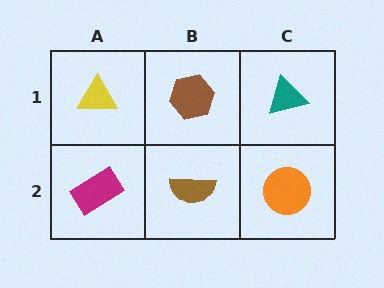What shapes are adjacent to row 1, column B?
A brown semicircle (row 2, column B), a yellow triangle (row 1, column A), a teal triangle (row 1, column C).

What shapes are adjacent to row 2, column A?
A yellow triangle (row 1, column A), a brown semicircle (row 2, column B).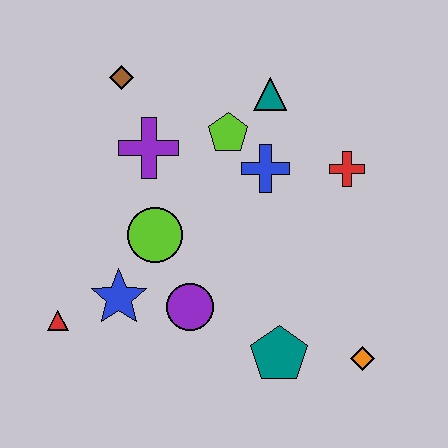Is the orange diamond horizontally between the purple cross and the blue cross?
No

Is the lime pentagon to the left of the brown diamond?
No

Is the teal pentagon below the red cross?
Yes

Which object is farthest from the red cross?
The red triangle is farthest from the red cross.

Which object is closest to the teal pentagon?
The orange diamond is closest to the teal pentagon.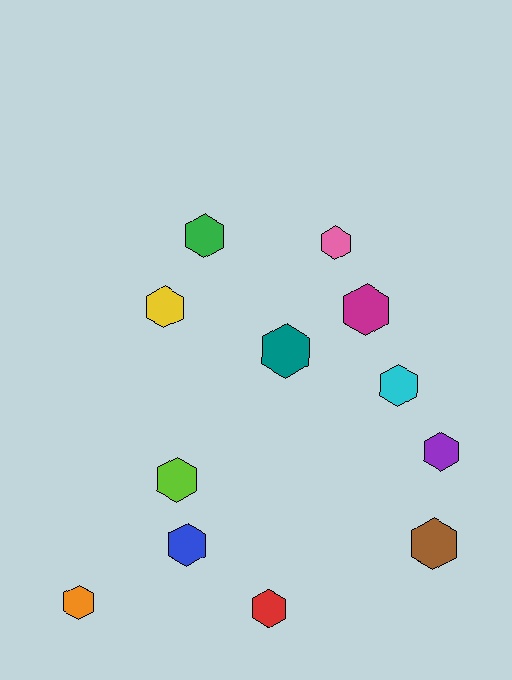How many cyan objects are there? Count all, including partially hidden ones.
There is 1 cyan object.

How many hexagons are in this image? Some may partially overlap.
There are 12 hexagons.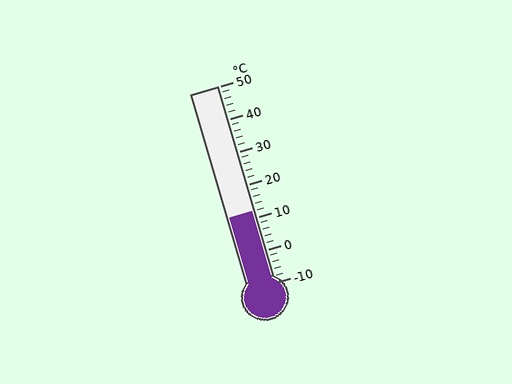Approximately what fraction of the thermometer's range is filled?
The thermometer is filled to approximately 35% of its range.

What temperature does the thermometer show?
The thermometer shows approximately 12°C.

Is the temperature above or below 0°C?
The temperature is above 0°C.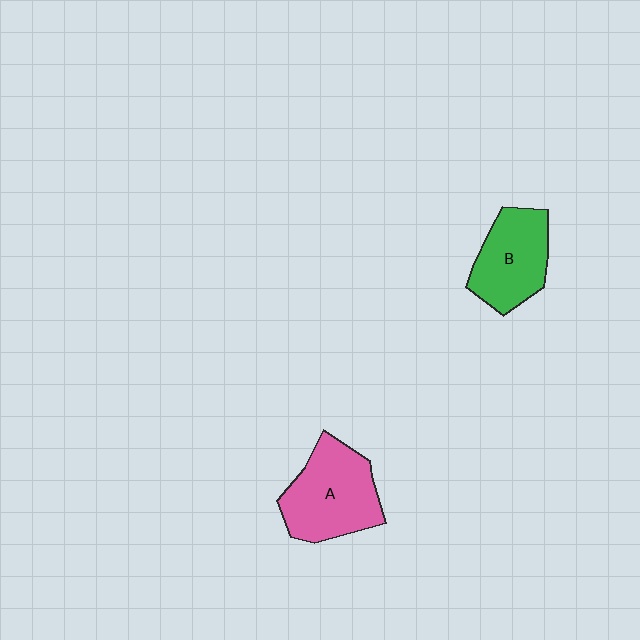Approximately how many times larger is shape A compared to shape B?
Approximately 1.2 times.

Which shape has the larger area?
Shape A (pink).